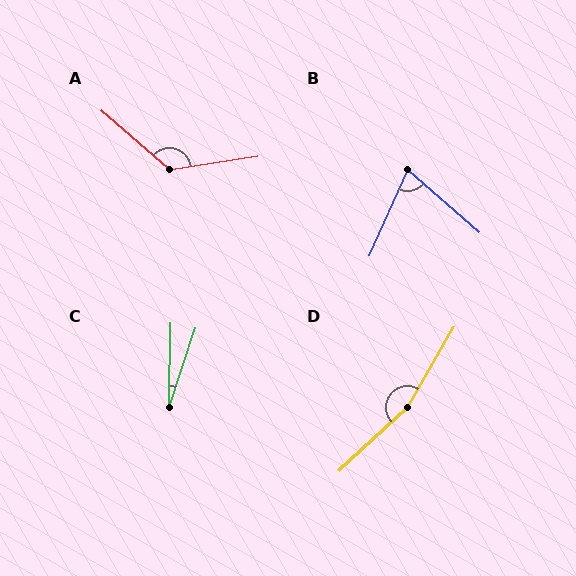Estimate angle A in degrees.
Approximately 131 degrees.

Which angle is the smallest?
C, at approximately 17 degrees.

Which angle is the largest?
D, at approximately 162 degrees.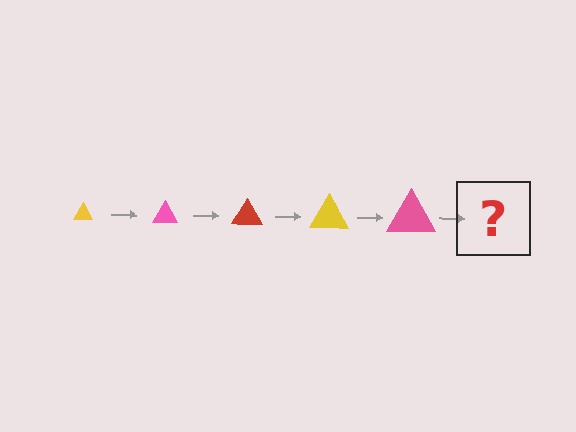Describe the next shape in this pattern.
It should be a red triangle, larger than the previous one.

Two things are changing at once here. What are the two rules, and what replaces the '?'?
The two rules are that the triangle grows larger each step and the color cycles through yellow, pink, and red. The '?' should be a red triangle, larger than the previous one.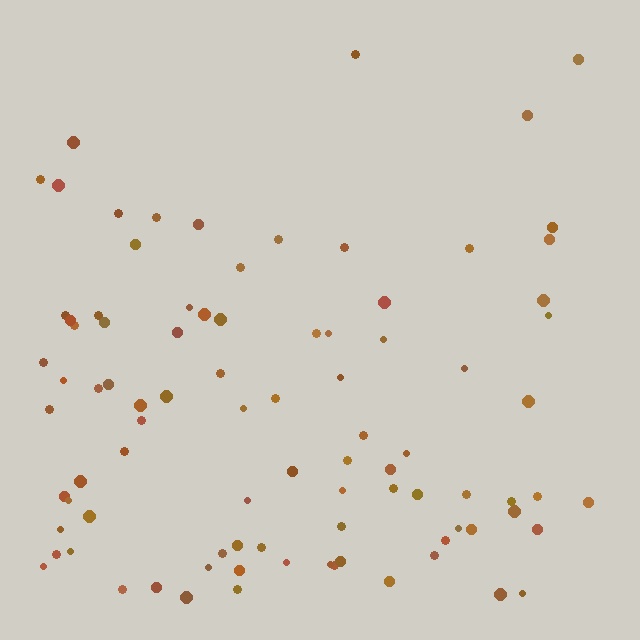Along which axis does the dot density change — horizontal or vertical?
Vertical.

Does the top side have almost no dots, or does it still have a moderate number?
Still a moderate number, just noticeably fewer than the bottom.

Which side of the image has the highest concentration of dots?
The bottom.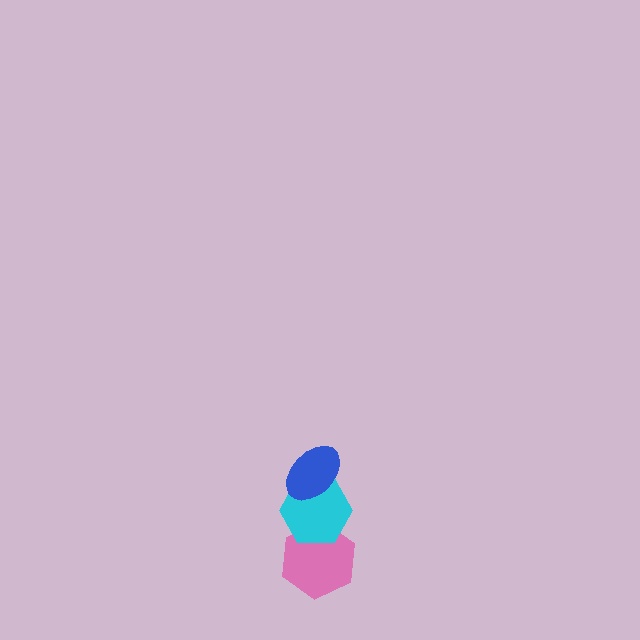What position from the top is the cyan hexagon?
The cyan hexagon is 2nd from the top.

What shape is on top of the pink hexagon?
The cyan hexagon is on top of the pink hexagon.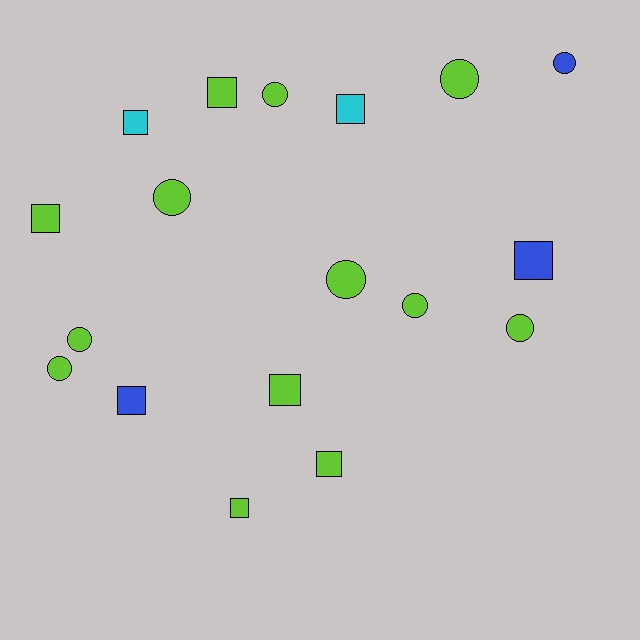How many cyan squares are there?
There are 2 cyan squares.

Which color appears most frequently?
Lime, with 13 objects.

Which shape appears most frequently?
Circle, with 9 objects.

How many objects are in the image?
There are 18 objects.